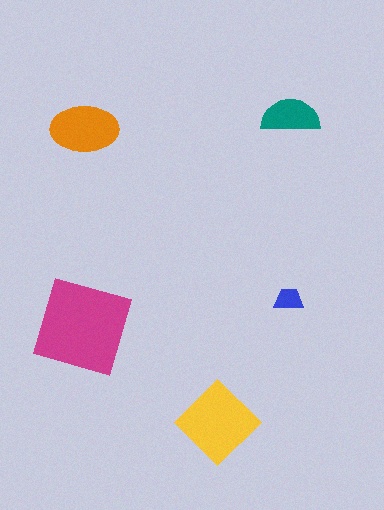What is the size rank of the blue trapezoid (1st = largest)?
5th.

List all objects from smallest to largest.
The blue trapezoid, the teal semicircle, the orange ellipse, the yellow diamond, the magenta square.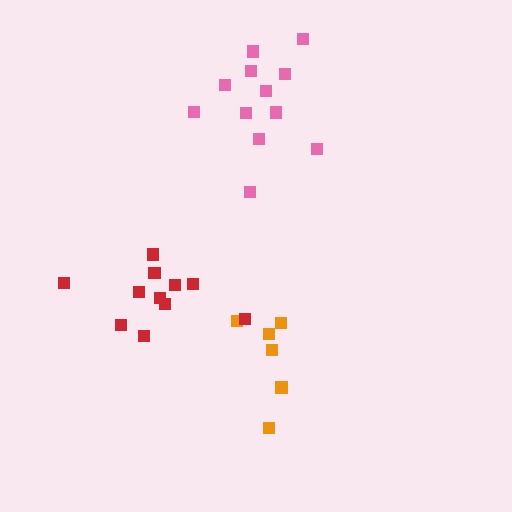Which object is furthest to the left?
The red cluster is leftmost.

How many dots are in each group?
Group 1: 12 dots, Group 2: 6 dots, Group 3: 11 dots (29 total).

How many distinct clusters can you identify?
There are 3 distinct clusters.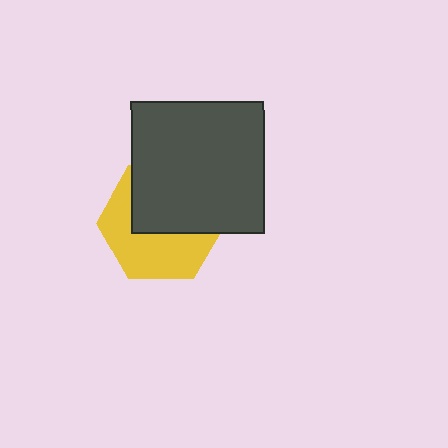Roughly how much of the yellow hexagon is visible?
About half of it is visible (roughly 51%).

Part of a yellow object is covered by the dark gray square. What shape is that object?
It is a hexagon.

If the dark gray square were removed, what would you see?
You would see the complete yellow hexagon.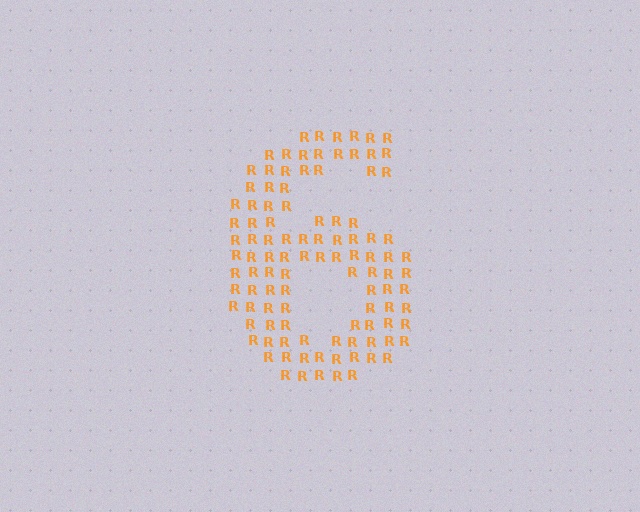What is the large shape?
The large shape is the digit 6.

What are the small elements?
The small elements are letter R's.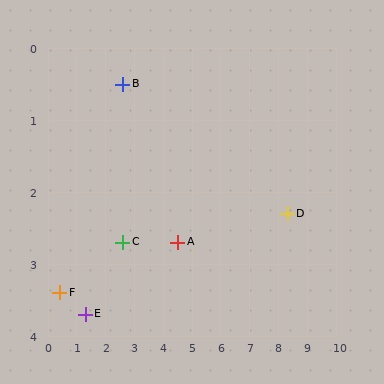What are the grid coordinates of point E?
Point E is at approximately (1.3, 3.7).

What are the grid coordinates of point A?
Point A is at approximately (4.5, 2.7).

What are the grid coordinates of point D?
Point D is at approximately (8.3, 2.3).